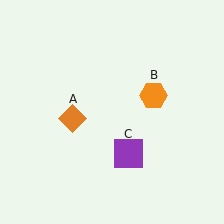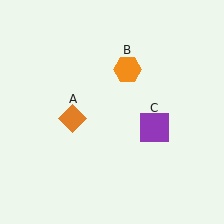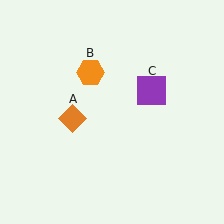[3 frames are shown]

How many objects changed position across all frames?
2 objects changed position: orange hexagon (object B), purple square (object C).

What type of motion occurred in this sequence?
The orange hexagon (object B), purple square (object C) rotated counterclockwise around the center of the scene.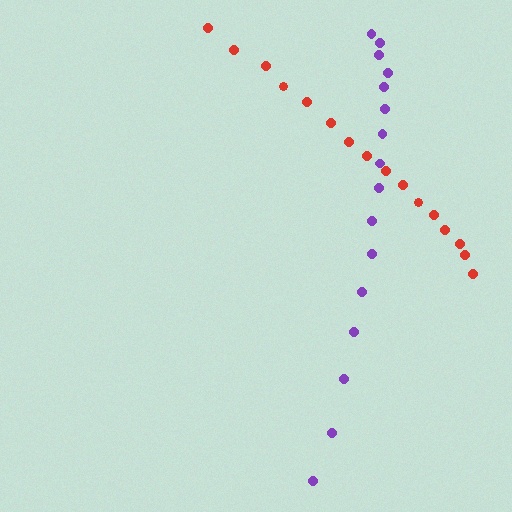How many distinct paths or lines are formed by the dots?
There are 2 distinct paths.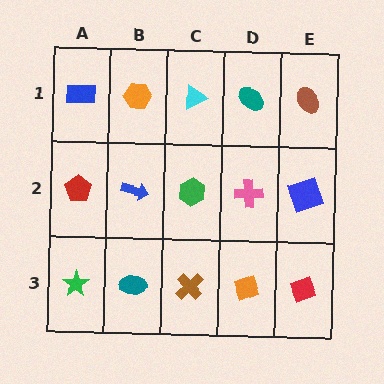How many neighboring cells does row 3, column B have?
3.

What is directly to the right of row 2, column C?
A pink cross.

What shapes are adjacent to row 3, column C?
A green hexagon (row 2, column C), a teal ellipse (row 3, column B), an orange diamond (row 3, column D).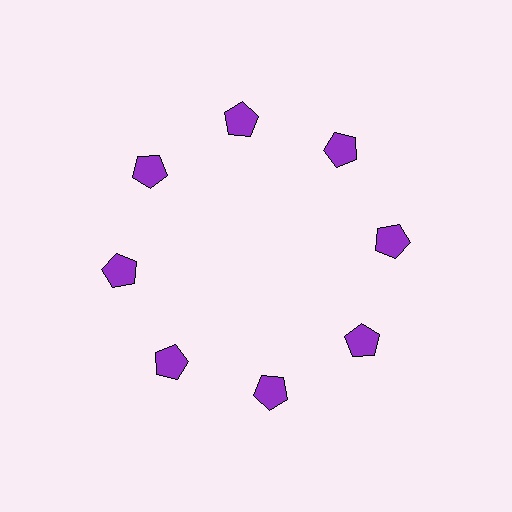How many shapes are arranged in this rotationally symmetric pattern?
There are 8 shapes, arranged in 8 groups of 1.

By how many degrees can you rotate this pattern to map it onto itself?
The pattern maps onto itself every 45 degrees of rotation.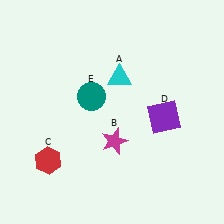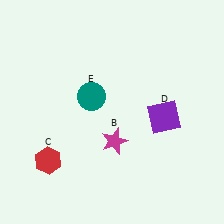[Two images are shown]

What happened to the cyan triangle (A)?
The cyan triangle (A) was removed in Image 2. It was in the top-right area of Image 1.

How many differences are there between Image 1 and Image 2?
There is 1 difference between the two images.